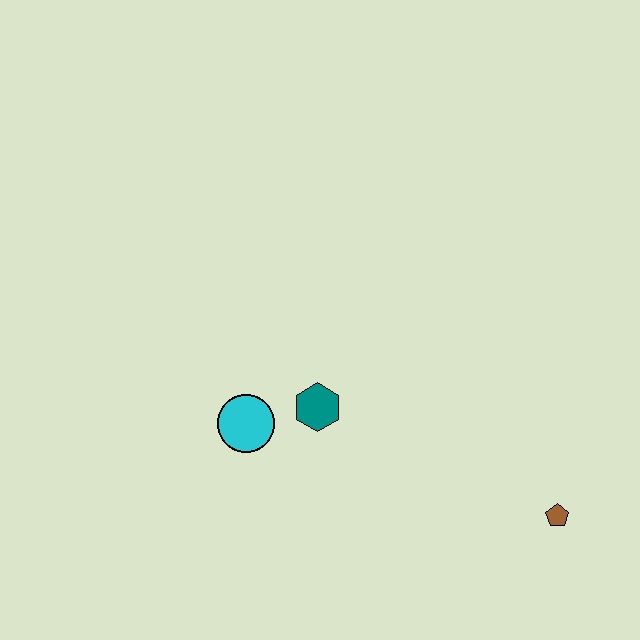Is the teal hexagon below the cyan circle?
No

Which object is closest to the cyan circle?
The teal hexagon is closest to the cyan circle.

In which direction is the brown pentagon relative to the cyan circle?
The brown pentagon is to the right of the cyan circle.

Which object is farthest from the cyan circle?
The brown pentagon is farthest from the cyan circle.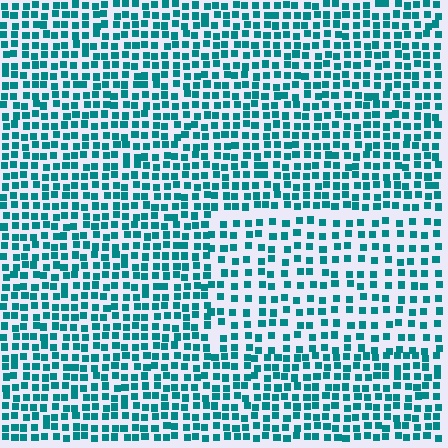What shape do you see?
I see a rectangle.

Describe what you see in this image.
The image contains small teal elements arranged at two different densities. A rectangle-shaped region is visible where the elements are less densely packed than the surrounding area.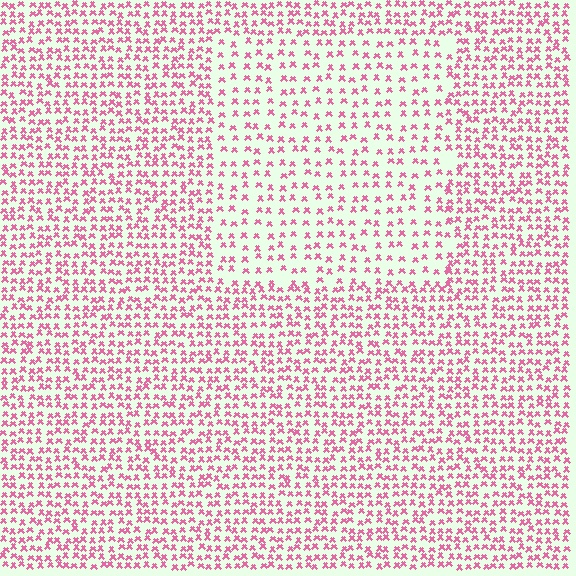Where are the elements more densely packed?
The elements are more densely packed outside the rectangle boundary.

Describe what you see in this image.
The image contains small pink elements arranged at two different densities. A rectangle-shaped region is visible where the elements are less densely packed than the surrounding area.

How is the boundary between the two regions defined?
The boundary is defined by a change in element density (approximately 1.8x ratio). All elements are the same color, size, and shape.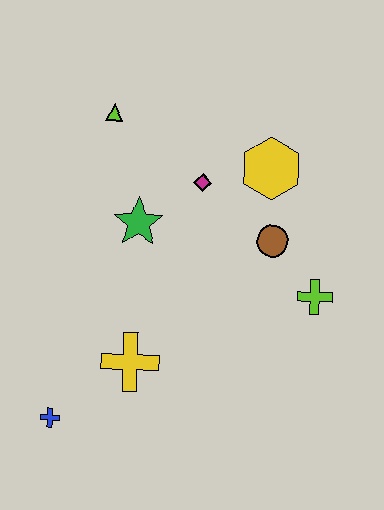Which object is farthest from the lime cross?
The blue cross is farthest from the lime cross.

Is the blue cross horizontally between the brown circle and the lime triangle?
No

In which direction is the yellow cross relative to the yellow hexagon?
The yellow cross is below the yellow hexagon.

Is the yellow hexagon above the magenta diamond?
Yes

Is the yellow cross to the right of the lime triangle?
Yes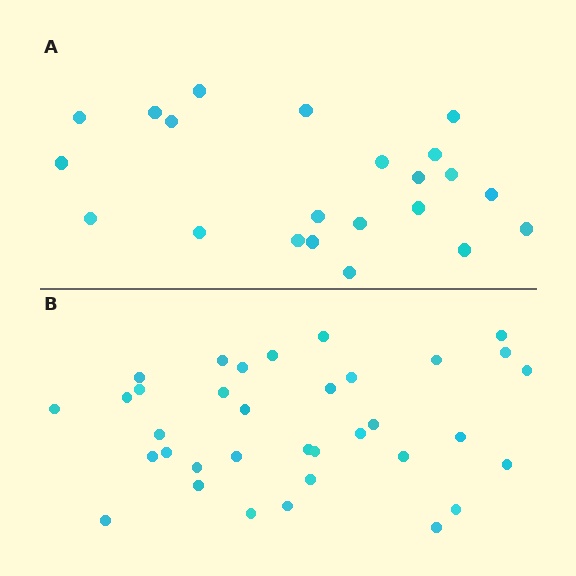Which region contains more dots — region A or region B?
Region B (the bottom region) has more dots.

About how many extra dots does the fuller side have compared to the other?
Region B has approximately 15 more dots than region A.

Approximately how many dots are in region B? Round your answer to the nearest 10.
About 40 dots. (The exact count is 35, which rounds to 40.)